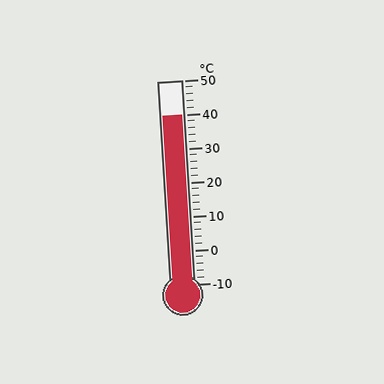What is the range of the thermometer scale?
The thermometer scale ranges from -10°C to 50°C.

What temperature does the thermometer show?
The thermometer shows approximately 40°C.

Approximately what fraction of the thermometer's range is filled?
The thermometer is filled to approximately 85% of its range.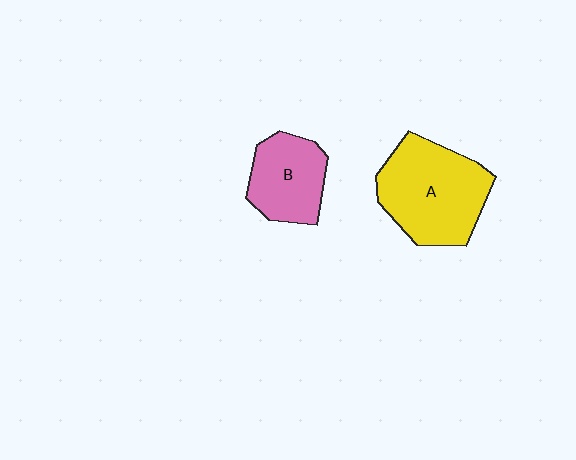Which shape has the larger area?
Shape A (yellow).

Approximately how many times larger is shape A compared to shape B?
Approximately 1.6 times.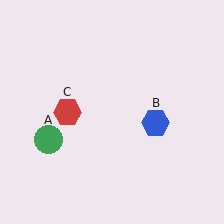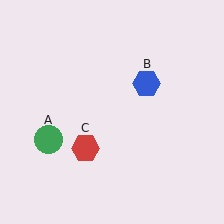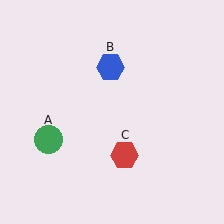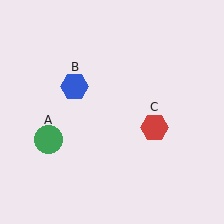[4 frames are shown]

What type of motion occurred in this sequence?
The blue hexagon (object B), red hexagon (object C) rotated counterclockwise around the center of the scene.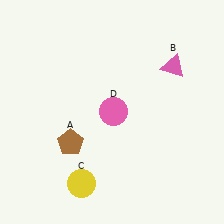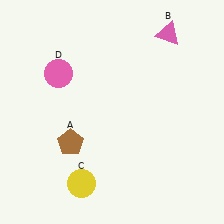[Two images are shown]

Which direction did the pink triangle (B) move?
The pink triangle (B) moved up.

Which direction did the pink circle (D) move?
The pink circle (D) moved left.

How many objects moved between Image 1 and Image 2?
2 objects moved between the two images.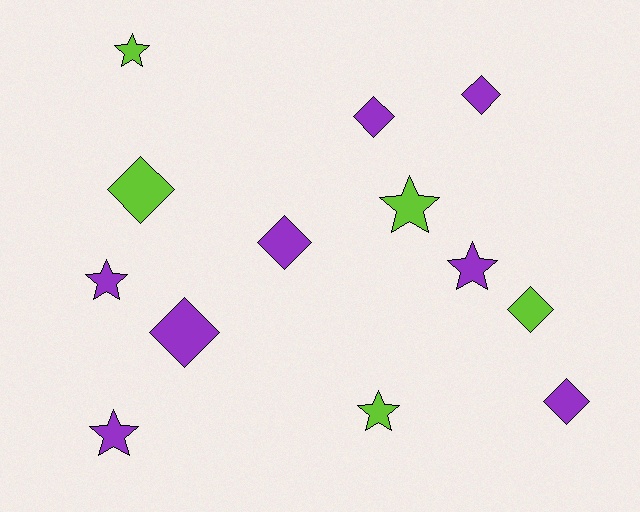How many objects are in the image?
There are 13 objects.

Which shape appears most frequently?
Diamond, with 7 objects.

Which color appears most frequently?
Purple, with 8 objects.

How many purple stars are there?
There are 3 purple stars.